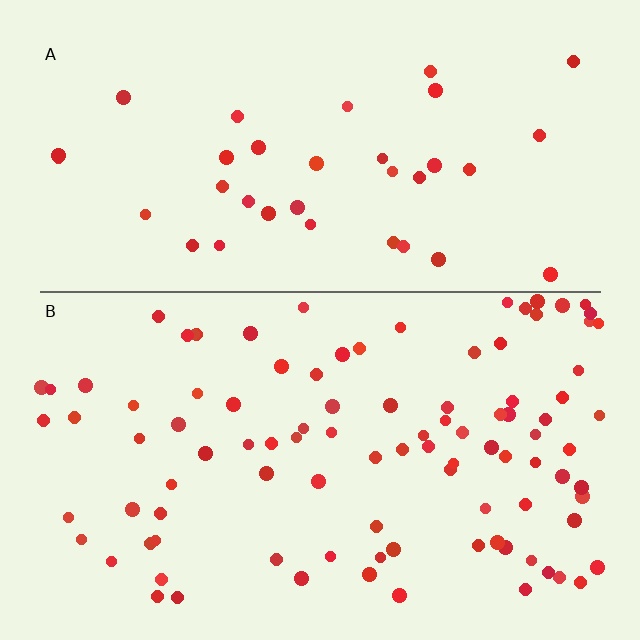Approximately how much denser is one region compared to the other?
Approximately 2.7× — region B over region A.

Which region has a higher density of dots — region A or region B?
B (the bottom).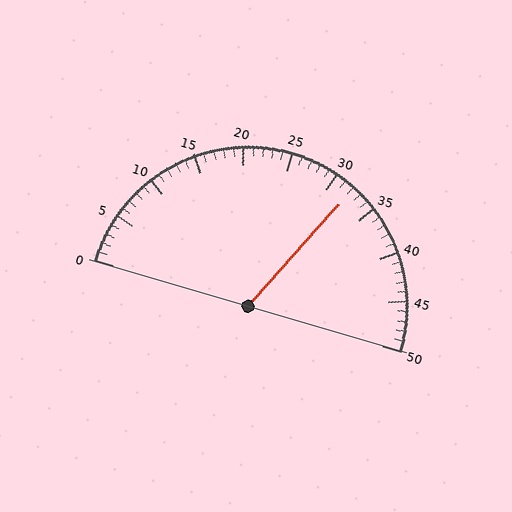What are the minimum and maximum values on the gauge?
The gauge ranges from 0 to 50.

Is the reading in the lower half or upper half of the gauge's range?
The reading is in the upper half of the range (0 to 50).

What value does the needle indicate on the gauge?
The needle indicates approximately 32.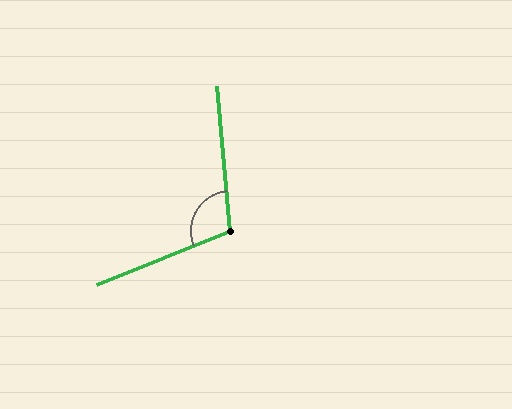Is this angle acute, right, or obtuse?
It is obtuse.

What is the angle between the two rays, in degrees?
Approximately 106 degrees.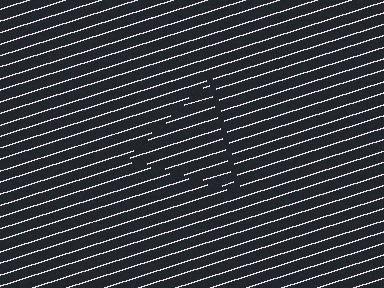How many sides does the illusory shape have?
3 sides — the line-ends trace a triangle.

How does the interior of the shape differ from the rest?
The interior of the shape contains the same grating, shifted by half a period — the contour is defined by the phase discontinuity where line-ends from the inner and outer gratings abut.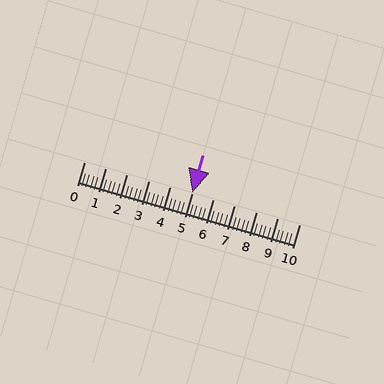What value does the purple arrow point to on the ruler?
The purple arrow points to approximately 5.0.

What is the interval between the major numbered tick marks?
The major tick marks are spaced 1 units apart.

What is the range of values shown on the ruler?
The ruler shows values from 0 to 10.